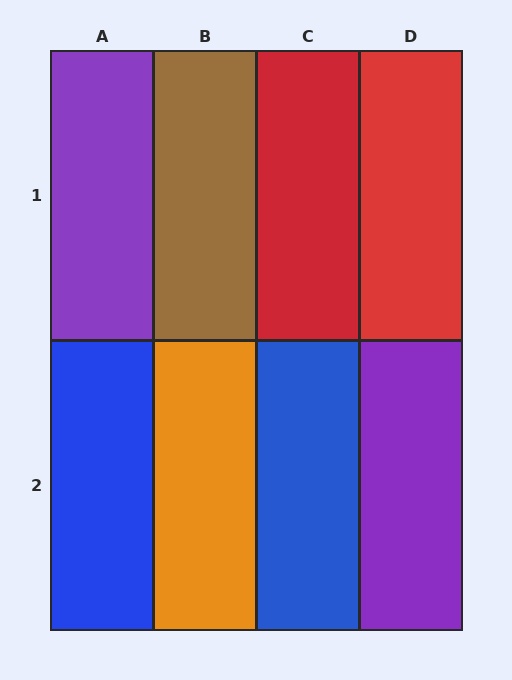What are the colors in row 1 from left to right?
Purple, brown, red, red.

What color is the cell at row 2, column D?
Purple.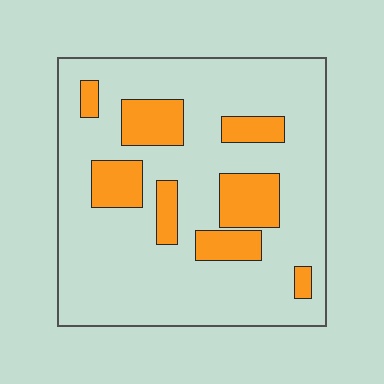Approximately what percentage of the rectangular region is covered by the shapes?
Approximately 20%.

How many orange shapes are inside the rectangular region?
8.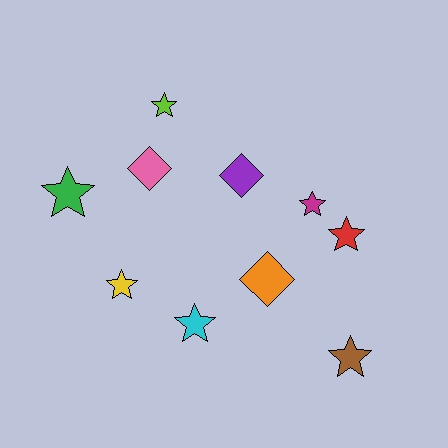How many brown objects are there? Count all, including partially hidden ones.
There is 1 brown object.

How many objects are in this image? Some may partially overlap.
There are 10 objects.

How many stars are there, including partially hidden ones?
There are 7 stars.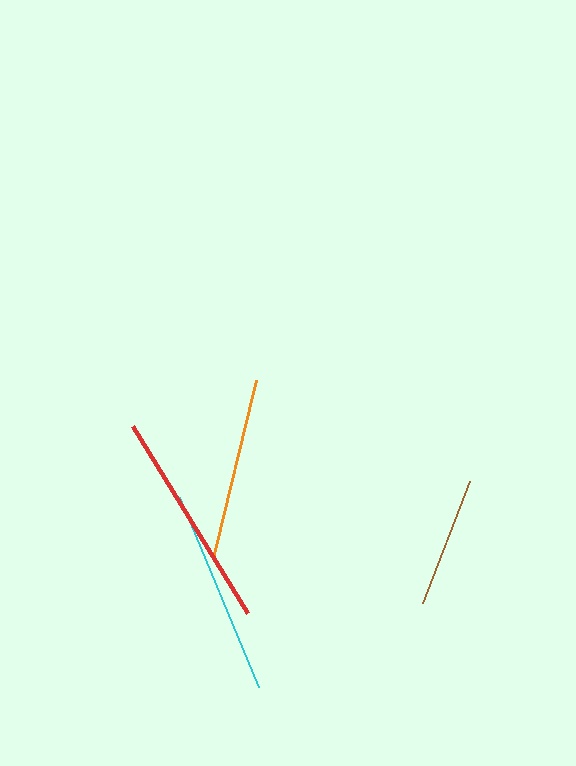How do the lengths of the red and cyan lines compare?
The red and cyan lines are approximately the same length.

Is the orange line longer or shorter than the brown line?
The orange line is longer than the brown line.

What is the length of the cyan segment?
The cyan segment is approximately 206 pixels long.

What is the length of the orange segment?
The orange segment is approximately 183 pixels long.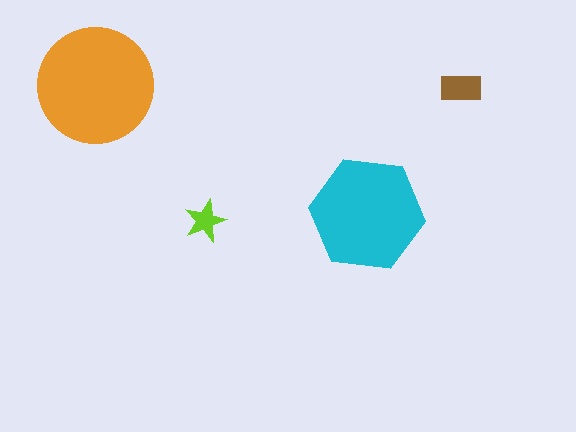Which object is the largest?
The orange circle.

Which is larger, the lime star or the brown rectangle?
The brown rectangle.